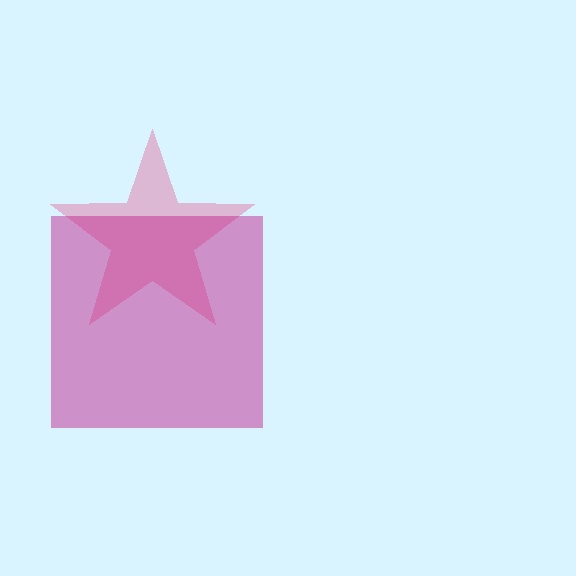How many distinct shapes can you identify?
There are 2 distinct shapes: a pink star, a magenta square.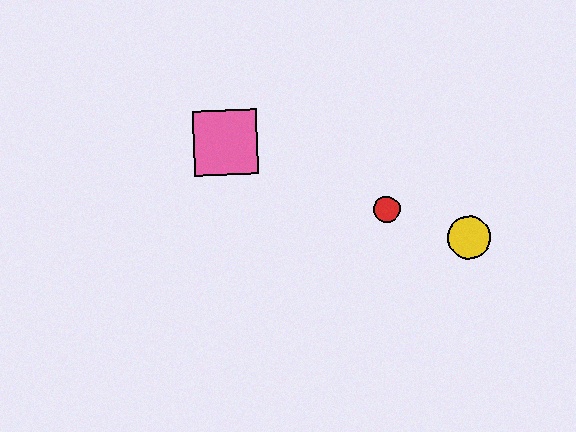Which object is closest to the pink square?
The red circle is closest to the pink square.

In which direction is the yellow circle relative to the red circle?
The yellow circle is to the right of the red circle.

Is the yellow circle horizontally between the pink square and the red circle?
No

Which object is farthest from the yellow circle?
The pink square is farthest from the yellow circle.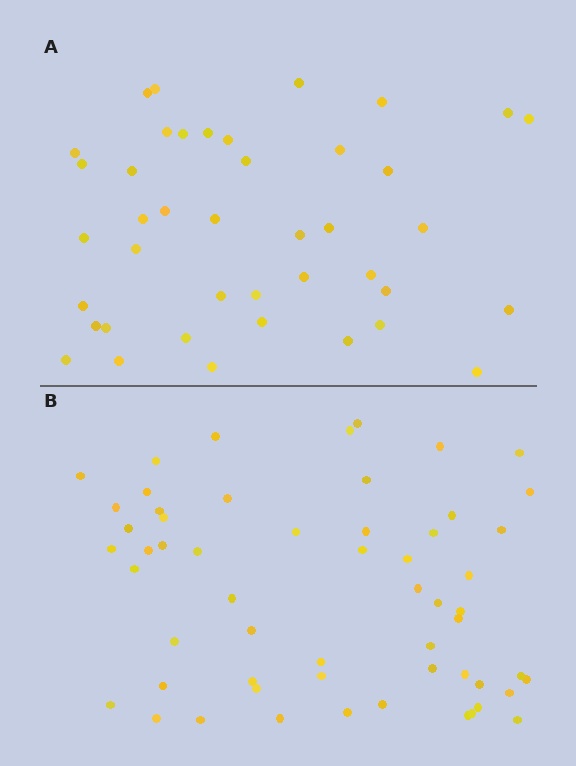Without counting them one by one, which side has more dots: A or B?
Region B (the bottom region) has more dots.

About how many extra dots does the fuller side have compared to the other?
Region B has approximately 15 more dots than region A.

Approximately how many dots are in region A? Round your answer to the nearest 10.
About 40 dots. (The exact count is 41, which rounds to 40.)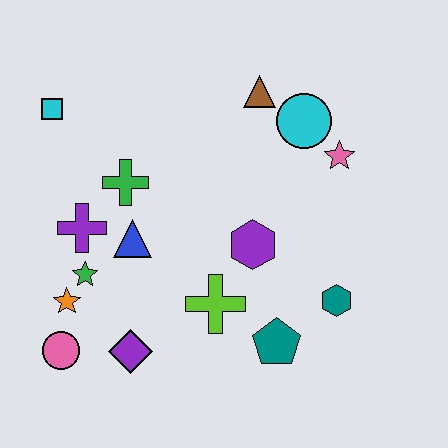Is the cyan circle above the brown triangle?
No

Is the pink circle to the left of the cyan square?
No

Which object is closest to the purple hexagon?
The lime cross is closest to the purple hexagon.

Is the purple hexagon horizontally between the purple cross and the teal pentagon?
Yes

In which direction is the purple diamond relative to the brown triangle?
The purple diamond is below the brown triangle.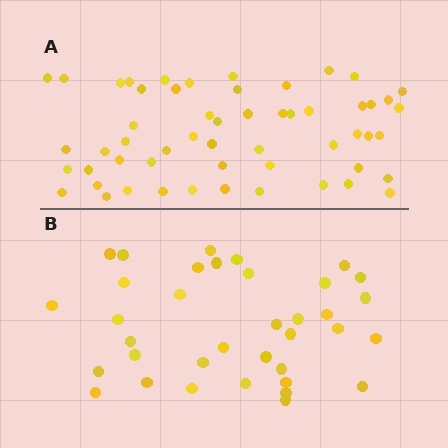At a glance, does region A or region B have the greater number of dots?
Region A (the top region) has more dots.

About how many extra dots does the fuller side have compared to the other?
Region A has approximately 20 more dots than region B.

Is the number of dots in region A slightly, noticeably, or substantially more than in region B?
Region A has substantially more. The ratio is roughly 1.5 to 1.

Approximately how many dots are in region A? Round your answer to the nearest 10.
About 60 dots. (The exact count is 55, which rounds to 60.)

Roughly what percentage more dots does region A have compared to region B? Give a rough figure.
About 55% more.